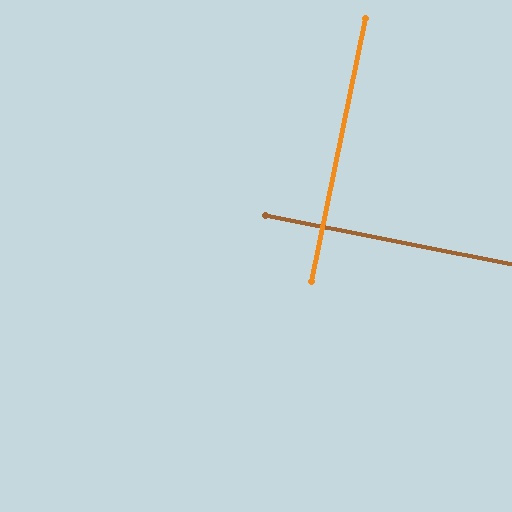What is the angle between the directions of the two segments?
Approximately 90 degrees.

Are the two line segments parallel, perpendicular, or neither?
Perpendicular — they meet at approximately 90°.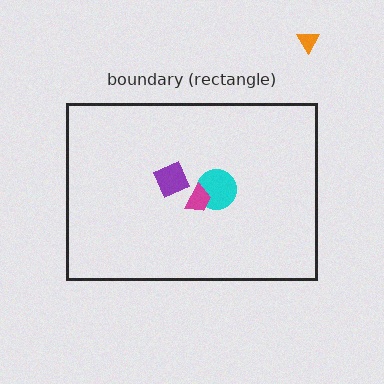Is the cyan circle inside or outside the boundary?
Inside.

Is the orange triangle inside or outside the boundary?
Outside.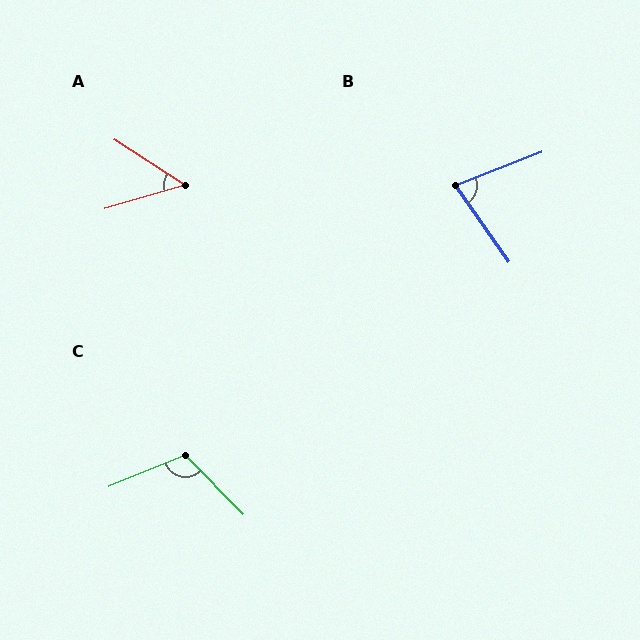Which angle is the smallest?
A, at approximately 49 degrees.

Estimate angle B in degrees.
Approximately 76 degrees.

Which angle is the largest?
C, at approximately 112 degrees.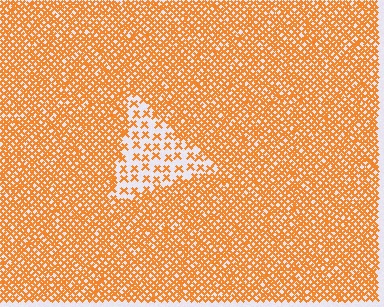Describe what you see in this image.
The image contains small orange elements arranged at two different densities. A triangle-shaped region is visible where the elements are less densely packed than the surrounding area.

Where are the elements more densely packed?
The elements are more densely packed outside the triangle boundary.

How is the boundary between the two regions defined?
The boundary is defined by a change in element density (approximately 2.9x ratio). All elements are the same color, size, and shape.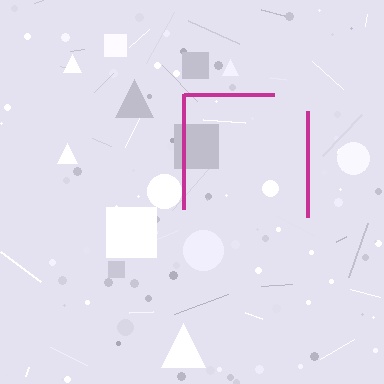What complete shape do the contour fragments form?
The contour fragments form a square.